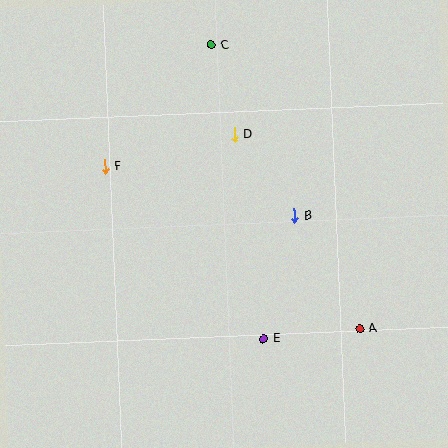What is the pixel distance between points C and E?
The distance between C and E is 298 pixels.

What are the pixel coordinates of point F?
Point F is at (105, 167).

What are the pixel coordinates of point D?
Point D is at (234, 135).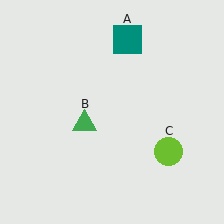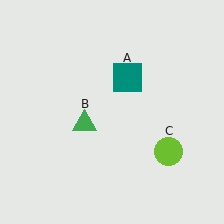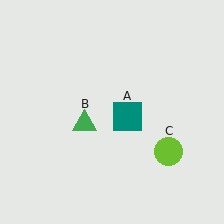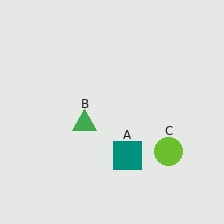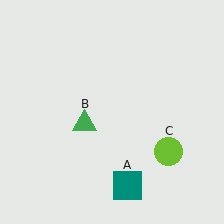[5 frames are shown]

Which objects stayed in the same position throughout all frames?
Green triangle (object B) and lime circle (object C) remained stationary.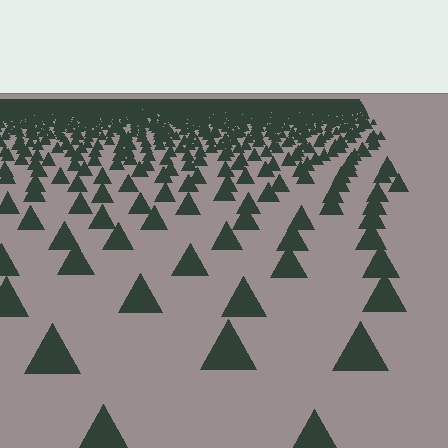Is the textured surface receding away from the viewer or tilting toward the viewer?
The surface is receding away from the viewer. Texture elements get smaller and denser toward the top.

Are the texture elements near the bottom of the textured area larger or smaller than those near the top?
Larger. Near the bottom, elements are closer to the viewer and appear at a bigger on-screen size.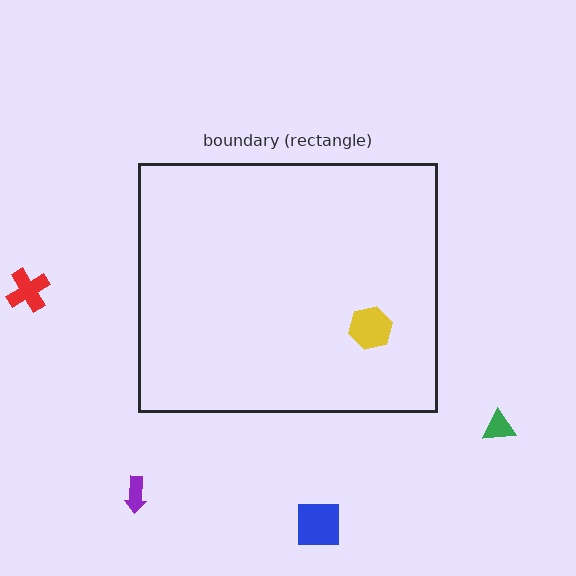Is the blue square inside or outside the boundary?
Outside.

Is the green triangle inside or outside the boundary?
Outside.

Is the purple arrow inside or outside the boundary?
Outside.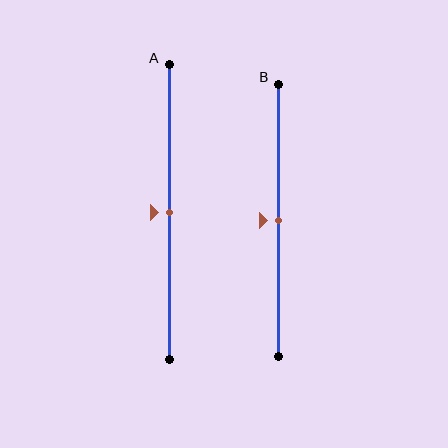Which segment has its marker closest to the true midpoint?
Segment A has its marker closest to the true midpoint.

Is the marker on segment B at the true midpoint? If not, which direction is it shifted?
Yes, the marker on segment B is at the true midpoint.